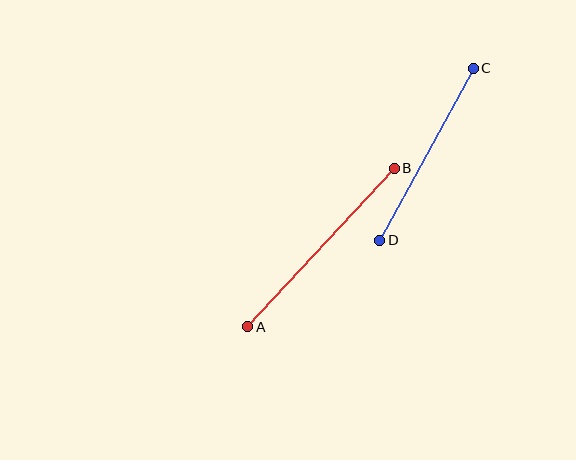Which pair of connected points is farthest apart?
Points A and B are farthest apart.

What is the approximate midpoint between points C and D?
The midpoint is at approximately (426, 154) pixels.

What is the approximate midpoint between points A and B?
The midpoint is at approximately (321, 248) pixels.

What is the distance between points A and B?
The distance is approximately 216 pixels.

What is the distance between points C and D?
The distance is approximately 196 pixels.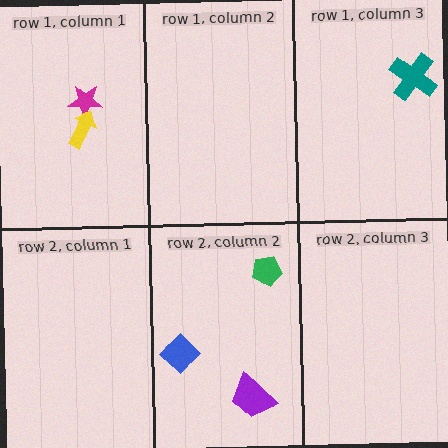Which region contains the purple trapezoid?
The row 2, column 2 region.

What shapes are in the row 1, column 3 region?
The teal cross.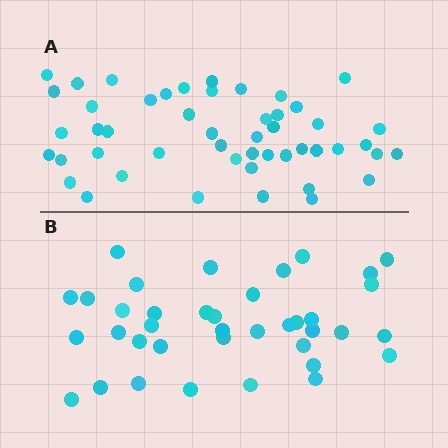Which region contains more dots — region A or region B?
Region A (the top region) has more dots.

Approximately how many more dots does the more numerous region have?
Region A has roughly 12 or so more dots than region B.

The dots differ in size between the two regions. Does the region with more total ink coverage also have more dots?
No. Region B has more total ink coverage because its dots are larger, but region A actually contains more individual dots. Total area can be misleading — the number of items is what matters here.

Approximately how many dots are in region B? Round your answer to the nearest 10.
About 40 dots. (The exact count is 38, which rounds to 40.)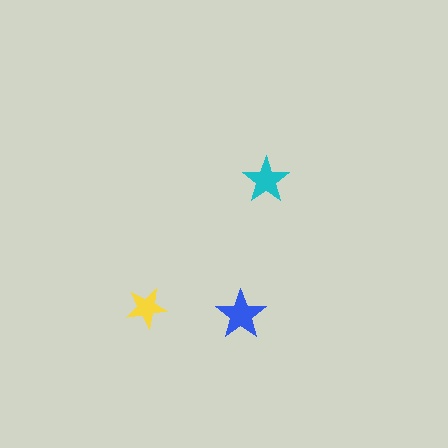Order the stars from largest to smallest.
the blue one, the cyan one, the yellow one.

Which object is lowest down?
The blue star is bottommost.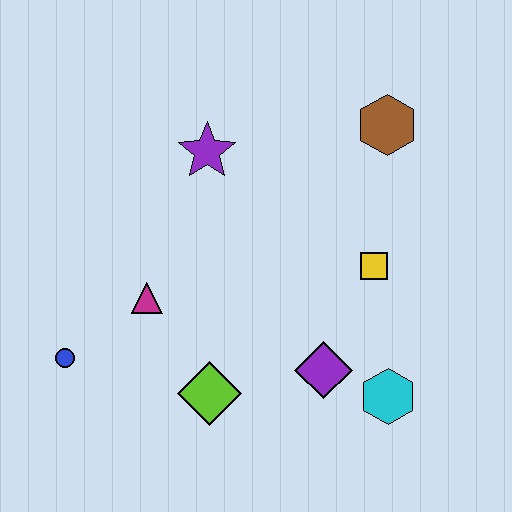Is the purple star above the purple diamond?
Yes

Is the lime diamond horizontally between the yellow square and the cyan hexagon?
No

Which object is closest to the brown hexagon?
The yellow square is closest to the brown hexagon.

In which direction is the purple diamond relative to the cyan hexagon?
The purple diamond is to the left of the cyan hexagon.